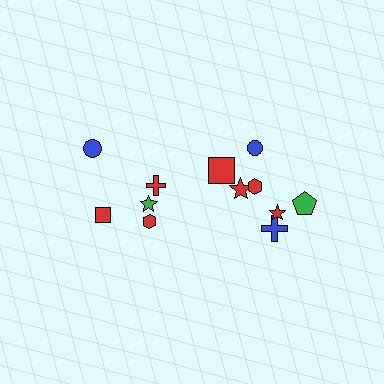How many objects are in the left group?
There are 5 objects.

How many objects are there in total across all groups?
There are 12 objects.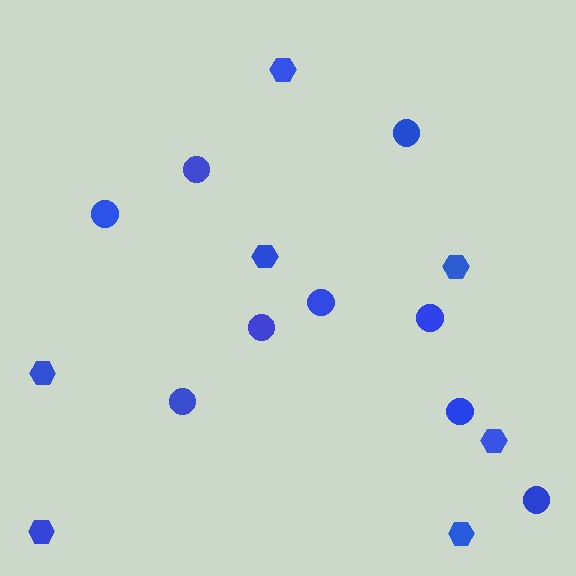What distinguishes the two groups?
There are 2 groups: one group of circles (9) and one group of hexagons (7).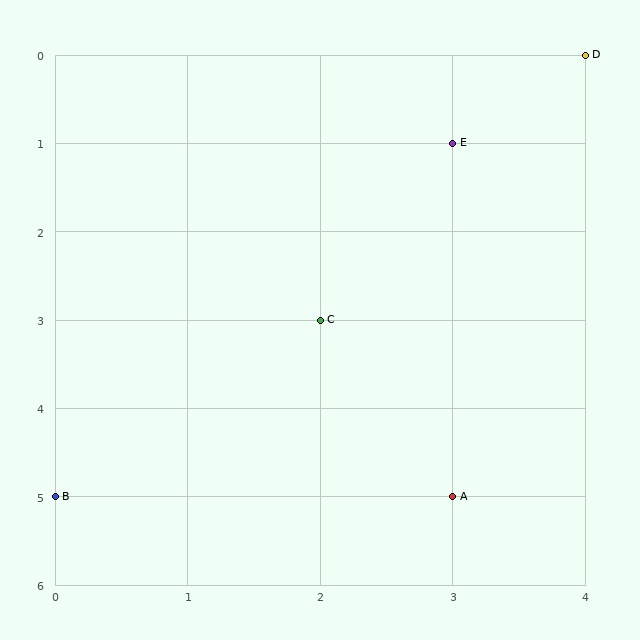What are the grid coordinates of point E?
Point E is at grid coordinates (3, 1).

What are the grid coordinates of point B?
Point B is at grid coordinates (0, 5).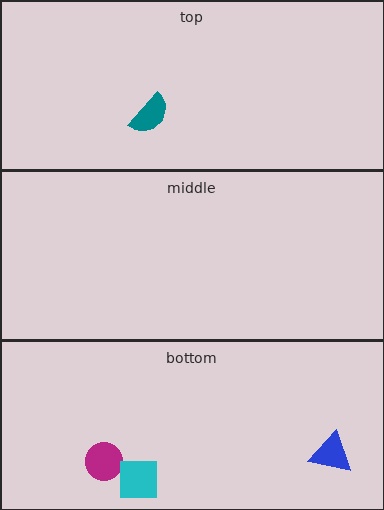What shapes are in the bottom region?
The blue triangle, the magenta circle, the cyan square.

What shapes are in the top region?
The teal semicircle.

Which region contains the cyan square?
The bottom region.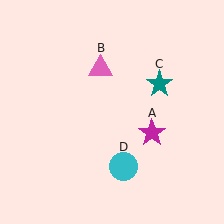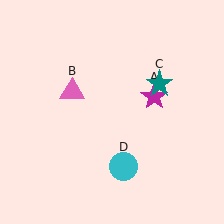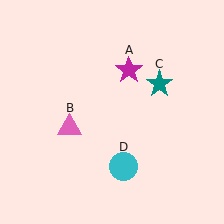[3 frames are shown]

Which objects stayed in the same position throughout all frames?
Teal star (object C) and cyan circle (object D) remained stationary.